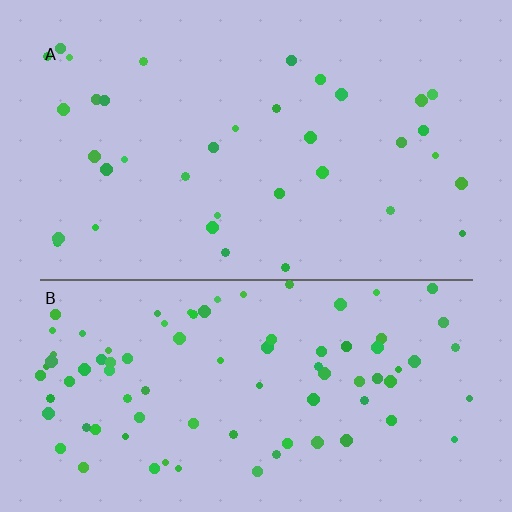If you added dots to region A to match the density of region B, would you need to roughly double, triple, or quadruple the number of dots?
Approximately double.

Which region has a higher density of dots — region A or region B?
B (the bottom).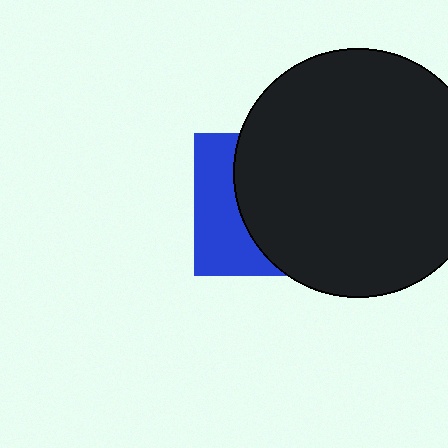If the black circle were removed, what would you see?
You would see the complete blue square.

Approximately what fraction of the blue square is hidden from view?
Roughly 64% of the blue square is hidden behind the black circle.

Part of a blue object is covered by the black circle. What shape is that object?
It is a square.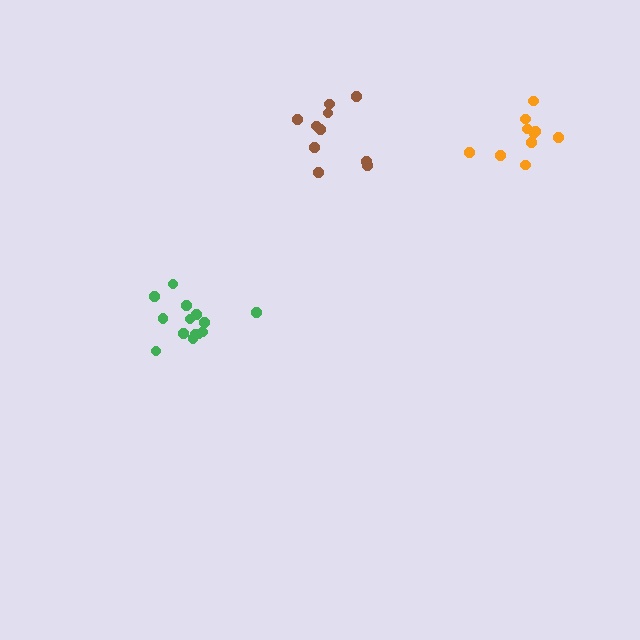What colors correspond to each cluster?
The clusters are colored: brown, orange, green.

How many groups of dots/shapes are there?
There are 3 groups.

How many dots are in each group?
Group 1: 10 dots, Group 2: 10 dots, Group 3: 14 dots (34 total).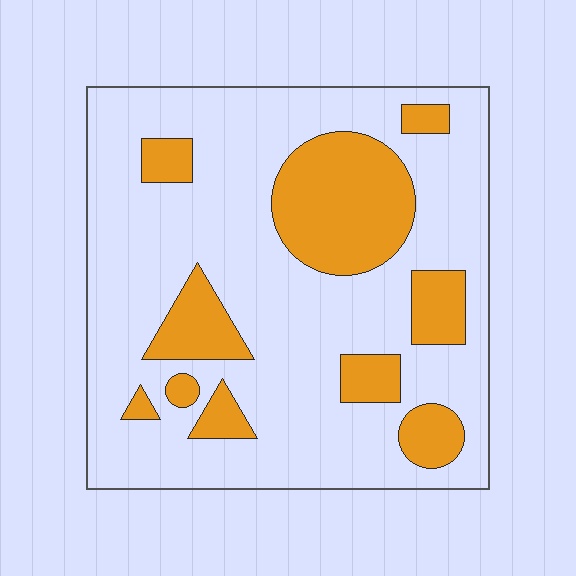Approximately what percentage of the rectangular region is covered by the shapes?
Approximately 25%.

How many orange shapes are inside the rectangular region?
10.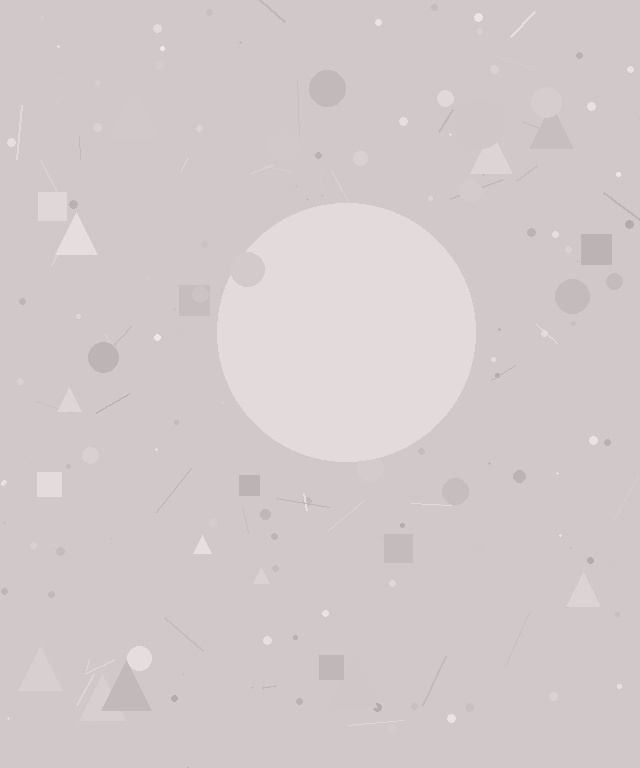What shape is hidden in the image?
A circle is hidden in the image.